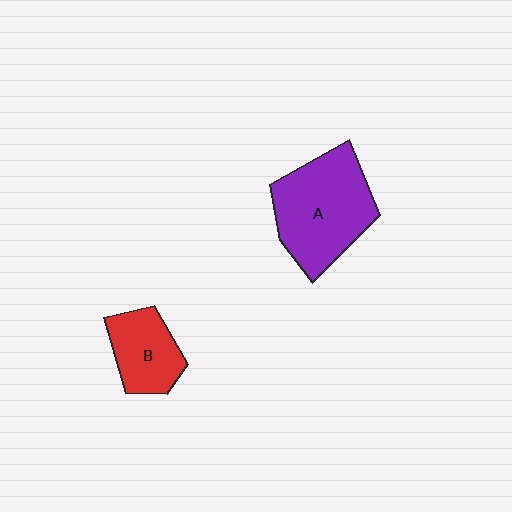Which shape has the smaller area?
Shape B (red).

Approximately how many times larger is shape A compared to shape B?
Approximately 1.8 times.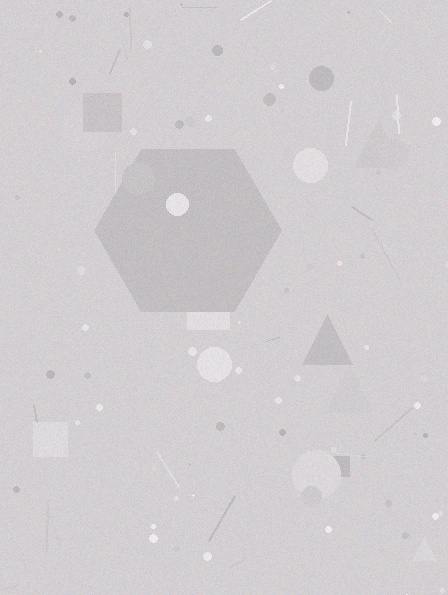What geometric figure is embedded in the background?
A hexagon is embedded in the background.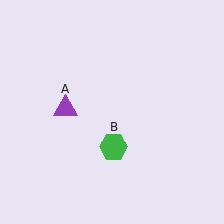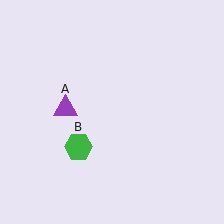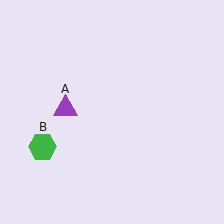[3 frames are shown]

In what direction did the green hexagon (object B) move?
The green hexagon (object B) moved left.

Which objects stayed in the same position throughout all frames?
Purple triangle (object A) remained stationary.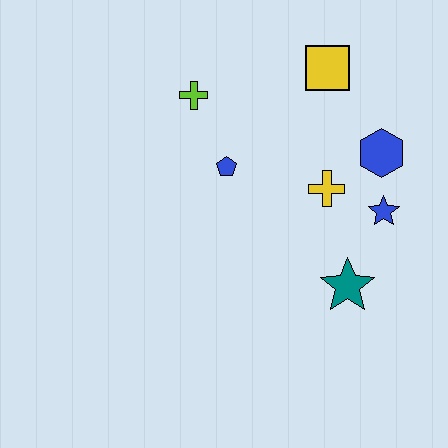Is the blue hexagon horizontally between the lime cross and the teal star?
No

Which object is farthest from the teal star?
The lime cross is farthest from the teal star.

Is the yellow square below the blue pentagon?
No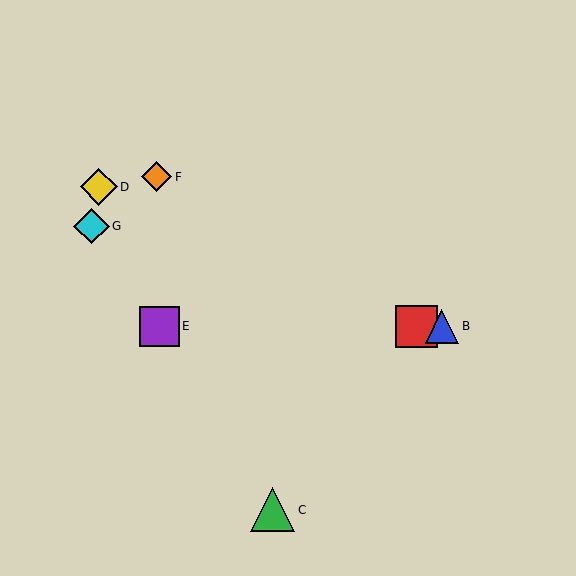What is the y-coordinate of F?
Object F is at y≈177.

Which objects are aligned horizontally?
Objects A, B, E are aligned horizontally.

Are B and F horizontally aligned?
No, B is at y≈326 and F is at y≈177.